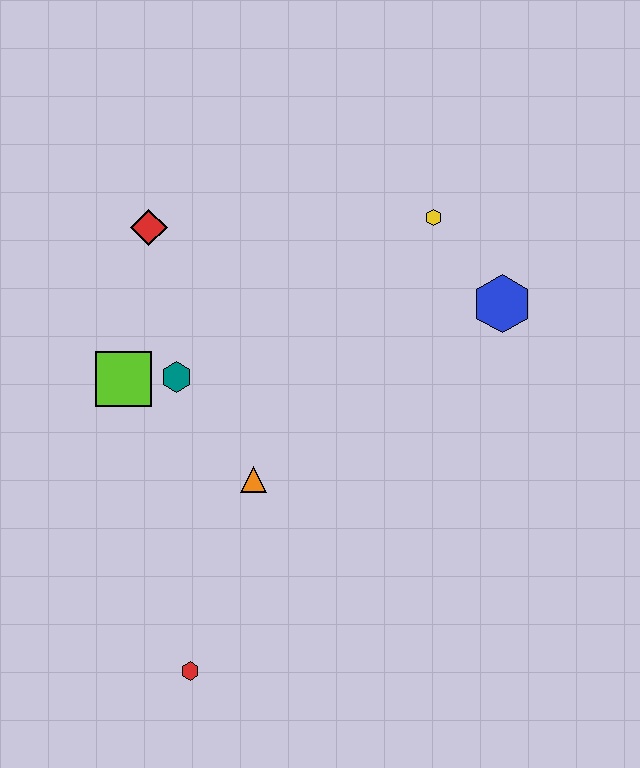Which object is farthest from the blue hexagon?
The red hexagon is farthest from the blue hexagon.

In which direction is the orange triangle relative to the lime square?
The orange triangle is to the right of the lime square.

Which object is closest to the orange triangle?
The teal hexagon is closest to the orange triangle.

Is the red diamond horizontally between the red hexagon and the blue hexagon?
No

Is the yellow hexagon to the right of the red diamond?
Yes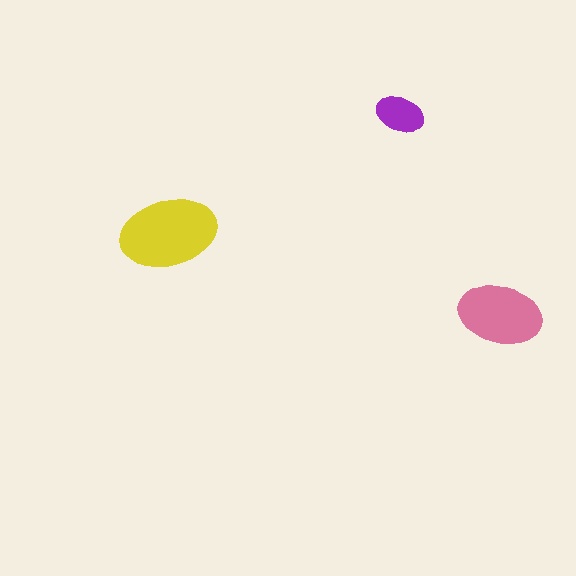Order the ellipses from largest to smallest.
the yellow one, the pink one, the purple one.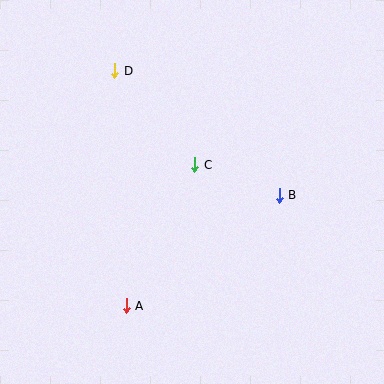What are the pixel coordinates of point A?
Point A is at (126, 305).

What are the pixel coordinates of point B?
Point B is at (279, 195).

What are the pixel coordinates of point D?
Point D is at (115, 71).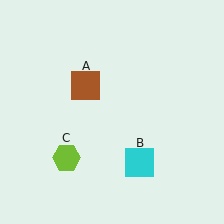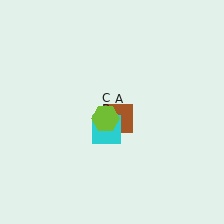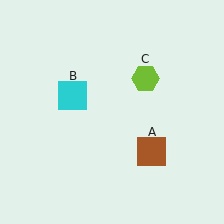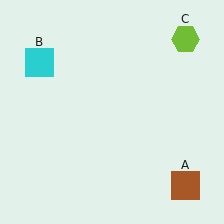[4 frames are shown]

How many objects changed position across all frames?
3 objects changed position: brown square (object A), cyan square (object B), lime hexagon (object C).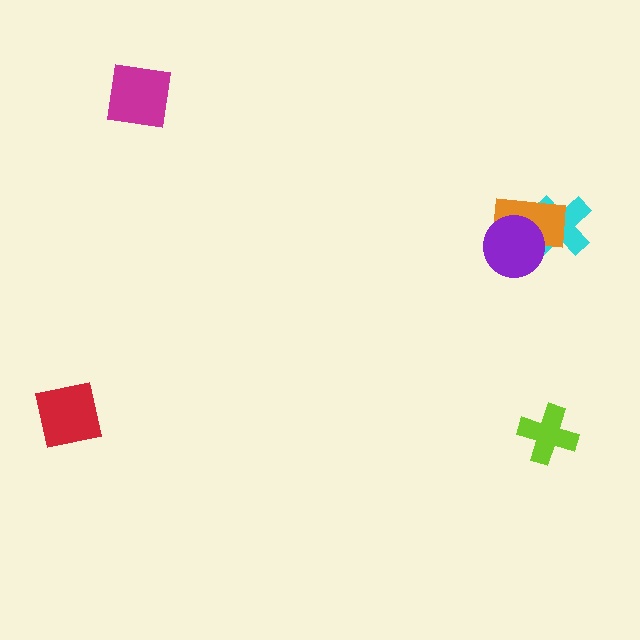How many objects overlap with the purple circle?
2 objects overlap with the purple circle.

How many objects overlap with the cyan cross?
2 objects overlap with the cyan cross.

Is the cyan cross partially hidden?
Yes, it is partially covered by another shape.